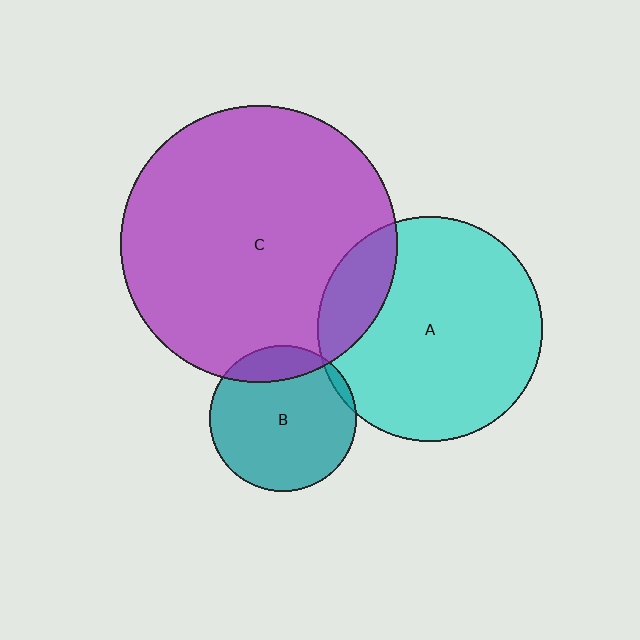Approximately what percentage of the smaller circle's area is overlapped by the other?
Approximately 5%.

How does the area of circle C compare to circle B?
Approximately 3.6 times.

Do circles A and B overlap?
Yes.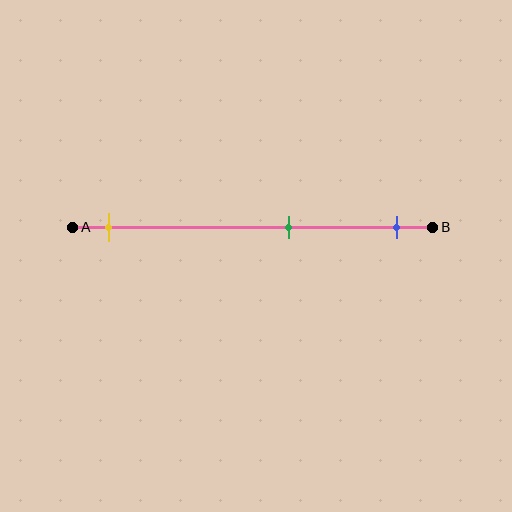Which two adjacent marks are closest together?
The green and blue marks are the closest adjacent pair.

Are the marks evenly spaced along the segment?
No, the marks are not evenly spaced.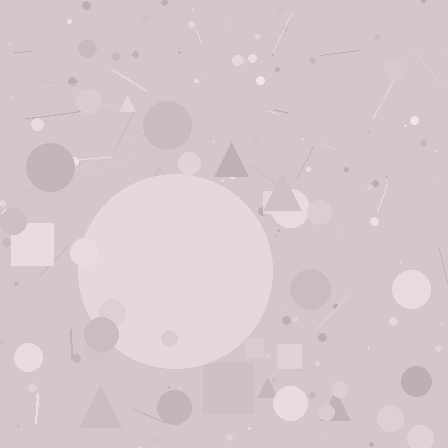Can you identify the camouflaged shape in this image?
The camouflaged shape is a circle.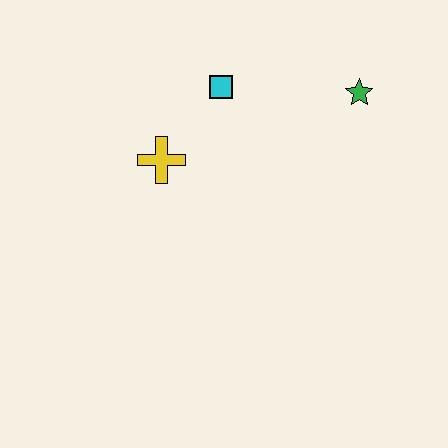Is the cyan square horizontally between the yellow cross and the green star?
Yes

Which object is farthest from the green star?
The yellow cross is farthest from the green star.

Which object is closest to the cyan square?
The yellow cross is closest to the cyan square.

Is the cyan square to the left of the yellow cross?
No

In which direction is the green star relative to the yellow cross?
The green star is to the right of the yellow cross.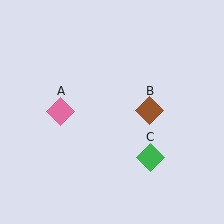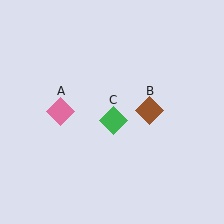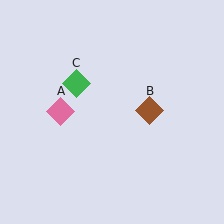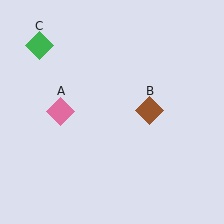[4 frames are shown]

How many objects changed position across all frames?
1 object changed position: green diamond (object C).